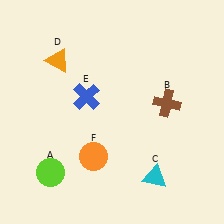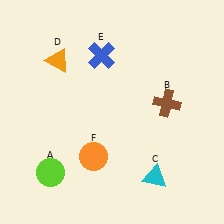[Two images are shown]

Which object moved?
The blue cross (E) moved up.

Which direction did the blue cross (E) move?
The blue cross (E) moved up.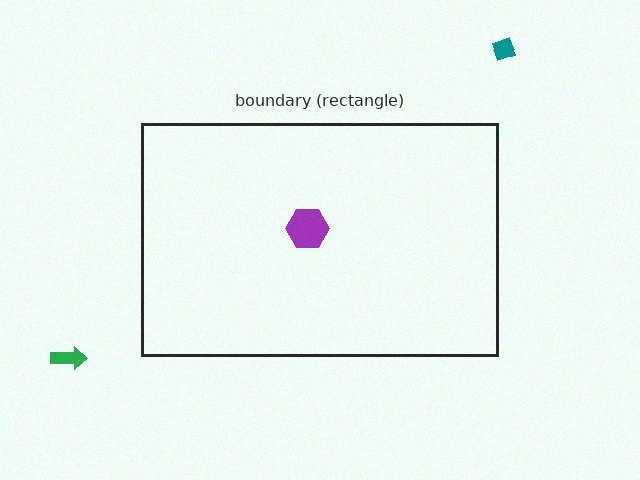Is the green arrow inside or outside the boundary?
Outside.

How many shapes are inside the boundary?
1 inside, 2 outside.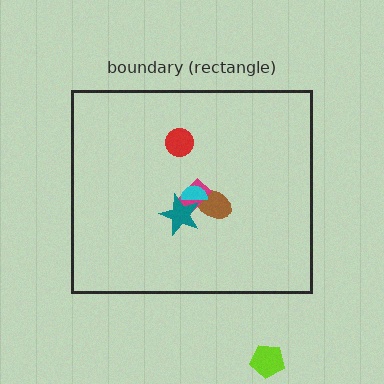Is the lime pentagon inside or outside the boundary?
Outside.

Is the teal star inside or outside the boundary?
Inside.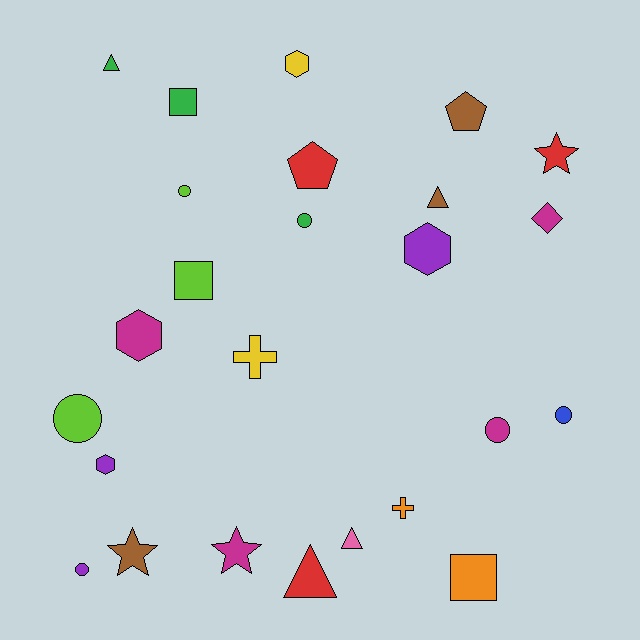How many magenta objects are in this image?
There are 4 magenta objects.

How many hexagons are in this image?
There are 4 hexagons.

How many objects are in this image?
There are 25 objects.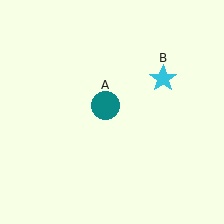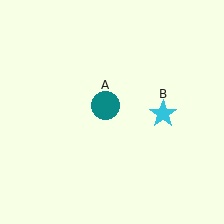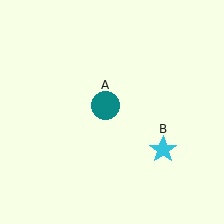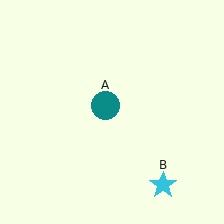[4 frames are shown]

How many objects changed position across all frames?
1 object changed position: cyan star (object B).